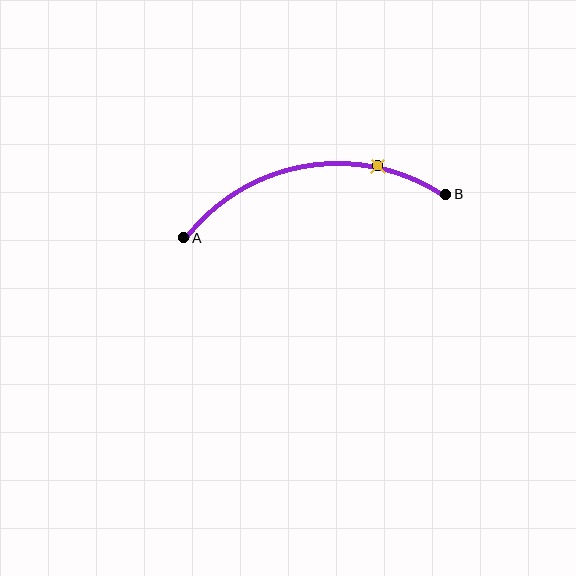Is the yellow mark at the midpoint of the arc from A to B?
No. The yellow mark lies on the arc but is closer to endpoint B. The arc midpoint would be at the point on the curve equidistant along the arc from both A and B.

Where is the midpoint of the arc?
The arc midpoint is the point on the curve farthest from the straight line joining A and B. It sits above that line.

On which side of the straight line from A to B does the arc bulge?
The arc bulges above the straight line connecting A and B.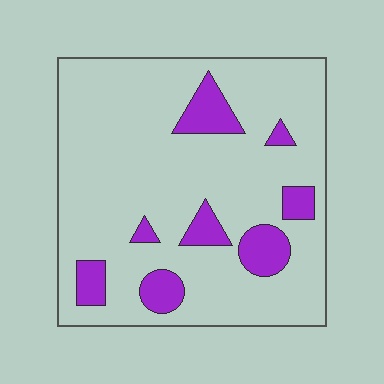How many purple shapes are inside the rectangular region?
8.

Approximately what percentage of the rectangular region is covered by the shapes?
Approximately 15%.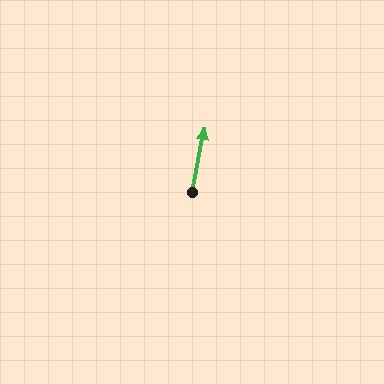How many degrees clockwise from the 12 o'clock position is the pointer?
Approximately 11 degrees.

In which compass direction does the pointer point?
North.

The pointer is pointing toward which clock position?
Roughly 12 o'clock.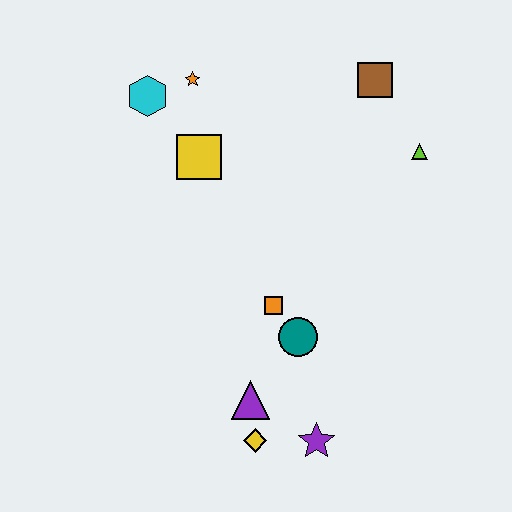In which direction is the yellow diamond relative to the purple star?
The yellow diamond is to the left of the purple star.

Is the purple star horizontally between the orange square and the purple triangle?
No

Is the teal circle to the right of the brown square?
No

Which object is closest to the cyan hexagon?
The orange star is closest to the cyan hexagon.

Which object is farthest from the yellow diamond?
The brown square is farthest from the yellow diamond.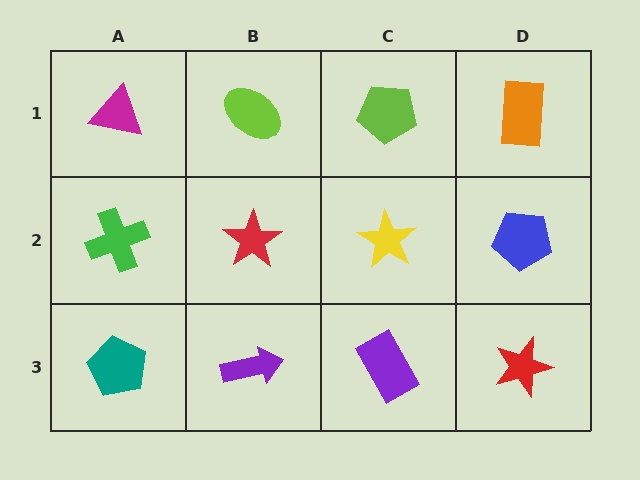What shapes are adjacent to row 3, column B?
A red star (row 2, column B), a teal pentagon (row 3, column A), a purple rectangle (row 3, column C).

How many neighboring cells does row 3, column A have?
2.